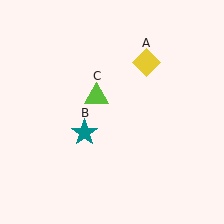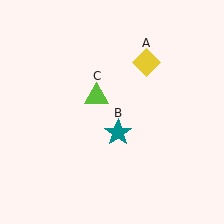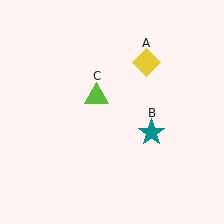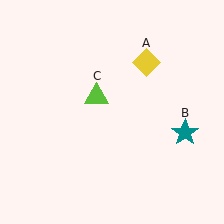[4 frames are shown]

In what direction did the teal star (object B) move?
The teal star (object B) moved right.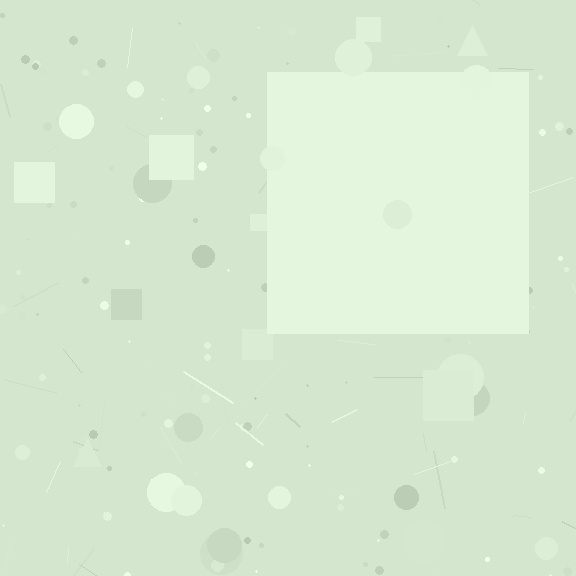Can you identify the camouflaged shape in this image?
The camouflaged shape is a square.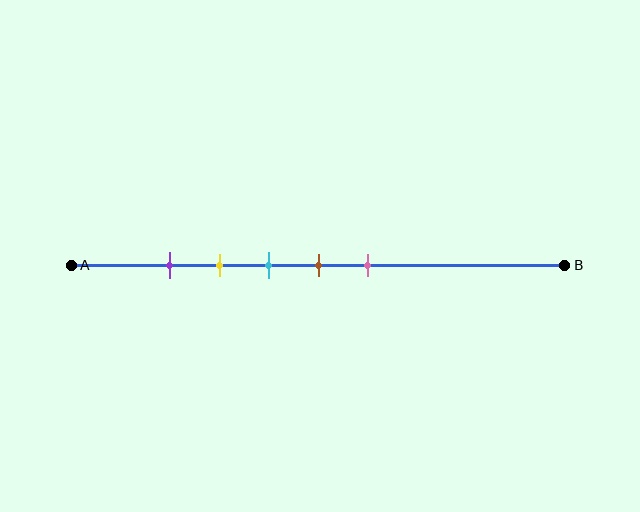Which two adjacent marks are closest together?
The purple and yellow marks are the closest adjacent pair.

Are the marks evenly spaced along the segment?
Yes, the marks are approximately evenly spaced.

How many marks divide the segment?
There are 5 marks dividing the segment.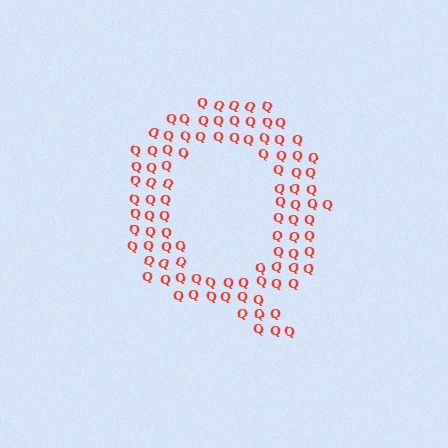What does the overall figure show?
The overall figure shows the letter Q.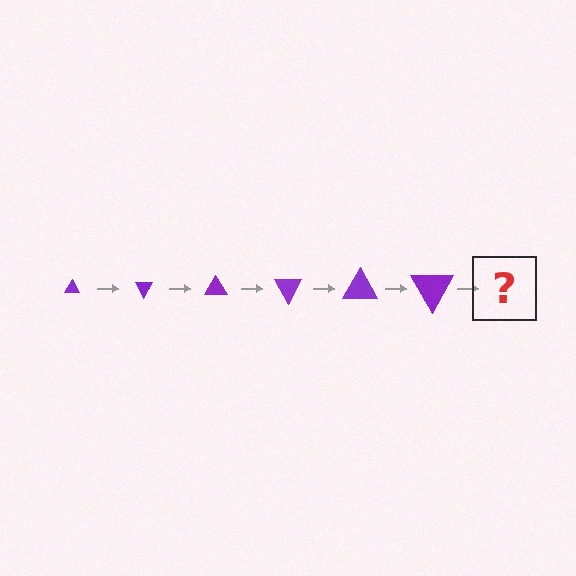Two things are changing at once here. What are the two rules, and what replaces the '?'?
The two rules are that the triangle grows larger each step and it rotates 60 degrees each step. The '?' should be a triangle, larger than the previous one and rotated 360 degrees from the start.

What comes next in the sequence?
The next element should be a triangle, larger than the previous one and rotated 360 degrees from the start.